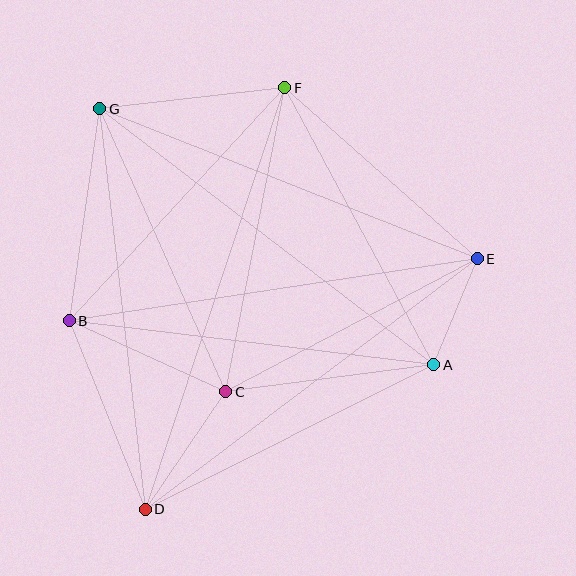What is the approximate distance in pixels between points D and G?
The distance between D and G is approximately 403 pixels.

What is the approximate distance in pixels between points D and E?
The distance between D and E is approximately 416 pixels.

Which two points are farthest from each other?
Points D and F are farthest from each other.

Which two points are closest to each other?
Points A and E are closest to each other.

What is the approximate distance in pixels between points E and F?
The distance between E and F is approximately 258 pixels.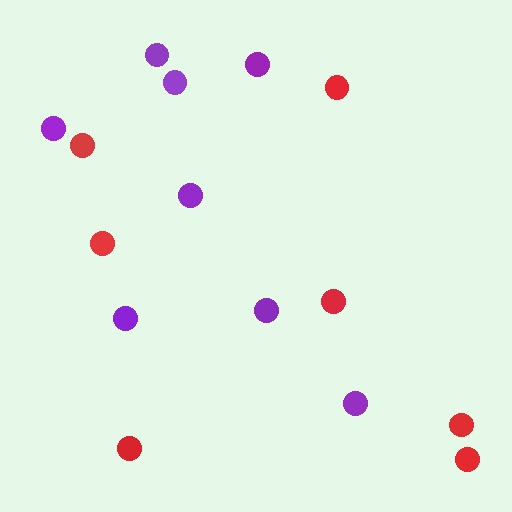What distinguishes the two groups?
There are 2 groups: one group of purple circles (8) and one group of red circles (7).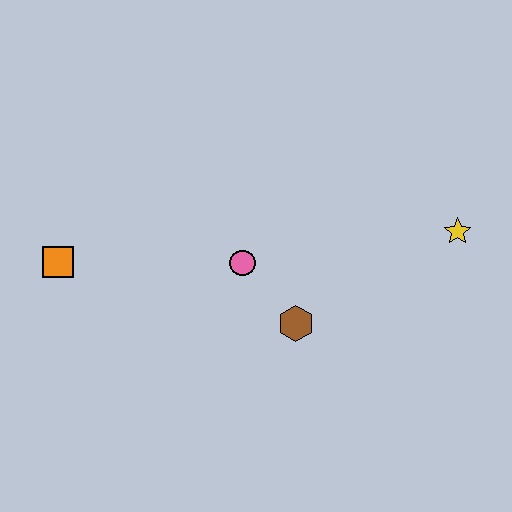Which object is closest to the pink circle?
The brown hexagon is closest to the pink circle.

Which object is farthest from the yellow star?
The orange square is farthest from the yellow star.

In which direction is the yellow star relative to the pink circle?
The yellow star is to the right of the pink circle.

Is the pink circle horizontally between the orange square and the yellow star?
Yes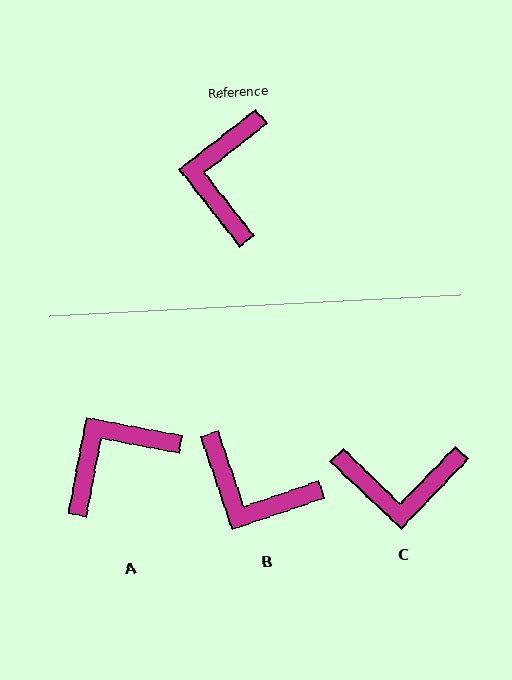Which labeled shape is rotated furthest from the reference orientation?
C, about 98 degrees away.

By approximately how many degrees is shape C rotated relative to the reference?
Approximately 98 degrees counter-clockwise.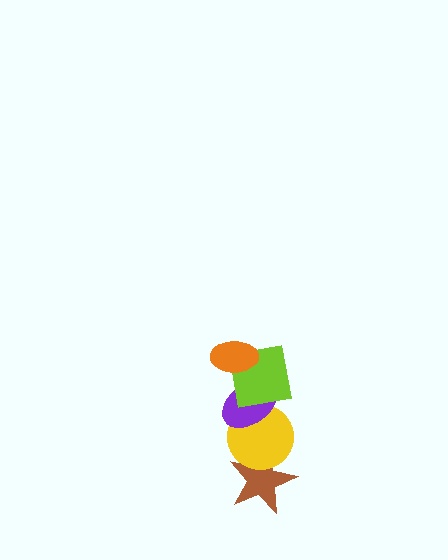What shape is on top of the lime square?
The orange ellipse is on top of the lime square.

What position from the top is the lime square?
The lime square is 2nd from the top.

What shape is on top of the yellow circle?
The purple ellipse is on top of the yellow circle.